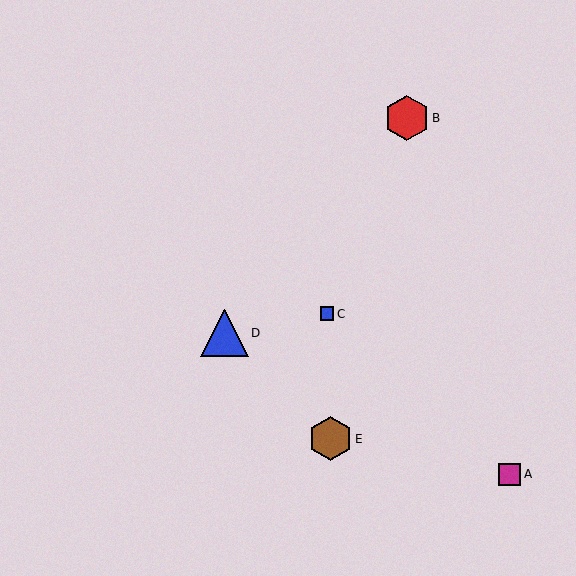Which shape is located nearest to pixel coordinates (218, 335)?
The blue triangle (labeled D) at (224, 333) is nearest to that location.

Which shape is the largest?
The blue triangle (labeled D) is the largest.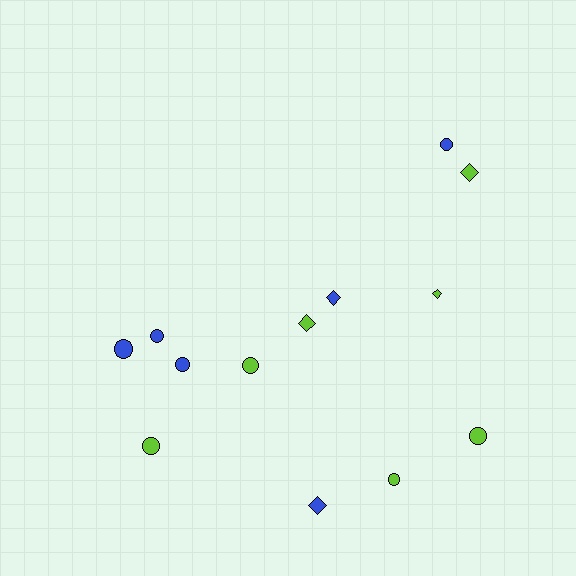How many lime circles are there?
There are 4 lime circles.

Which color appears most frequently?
Lime, with 7 objects.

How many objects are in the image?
There are 13 objects.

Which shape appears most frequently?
Circle, with 8 objects.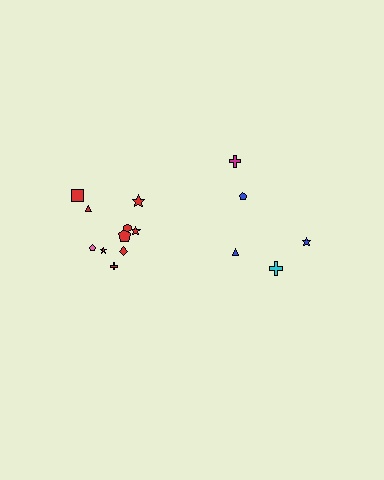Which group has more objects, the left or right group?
The left group.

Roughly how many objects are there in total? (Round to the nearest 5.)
Roughly 15 objects in total.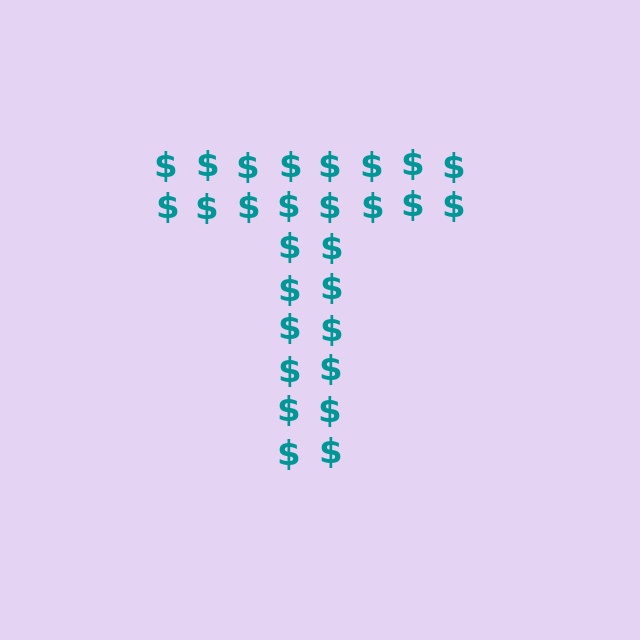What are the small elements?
The small elements are dollar signs.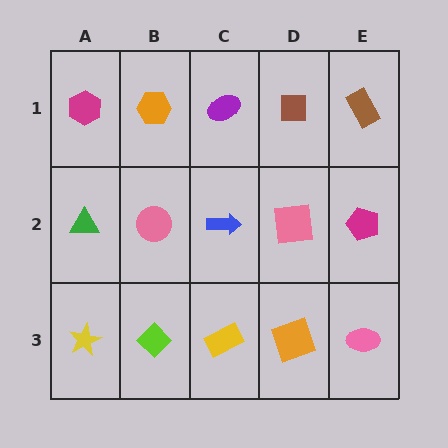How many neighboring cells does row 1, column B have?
3.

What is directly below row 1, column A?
A green triangle.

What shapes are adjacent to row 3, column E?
A magenta pentagon (row 2, column E), an orange square (row 3, column D).